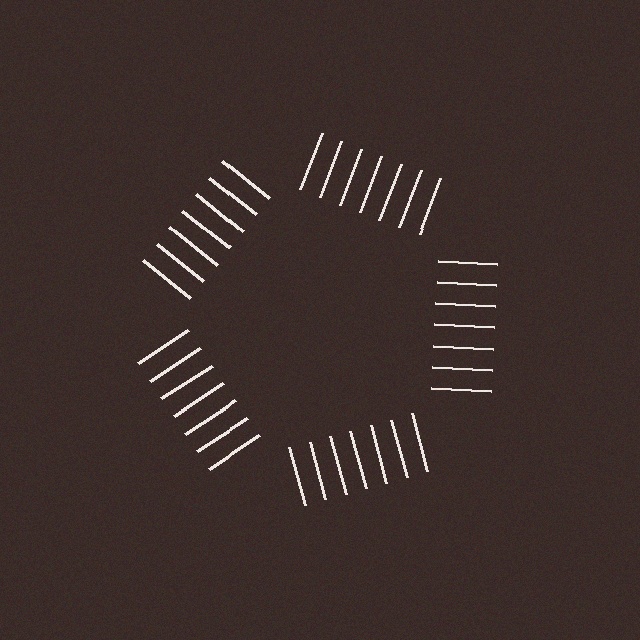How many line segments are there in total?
35 — 7 along each of the 5 edges.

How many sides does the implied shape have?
5 sides — the line-ends trace a pentagon.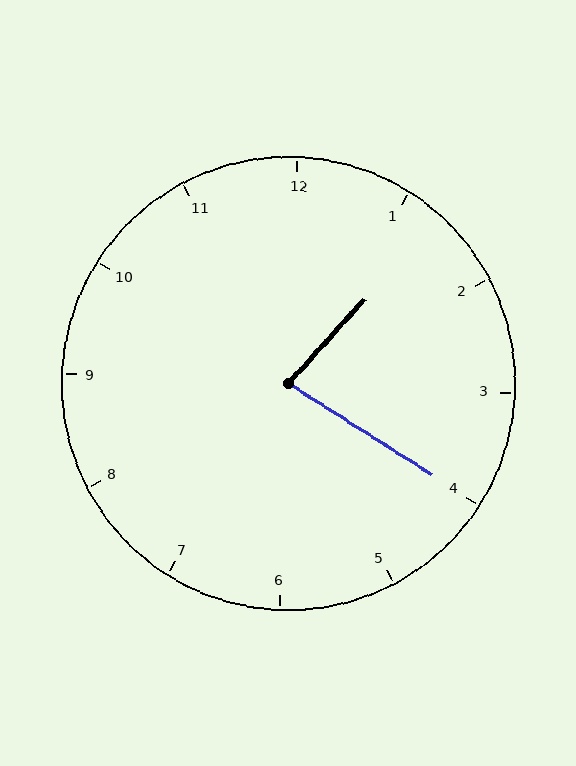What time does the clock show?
1:20.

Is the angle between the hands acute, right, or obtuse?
It is acute.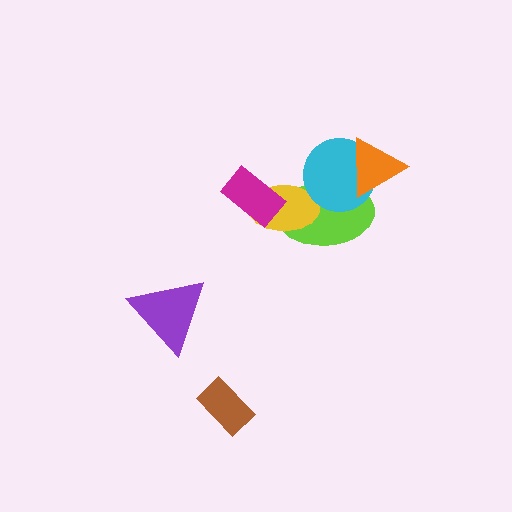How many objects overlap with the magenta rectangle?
1 object overlaps with the magenta rectangle.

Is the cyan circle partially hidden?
Yes, it is partially covered by another shape.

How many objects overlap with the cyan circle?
2 objects overlap with the cyan circle.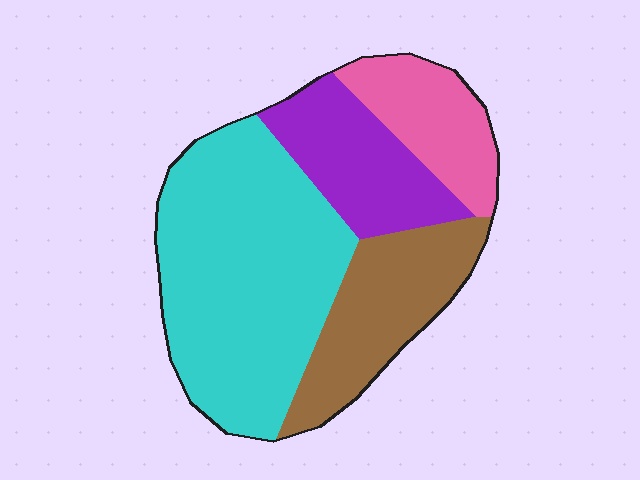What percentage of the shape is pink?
Pink covers around 15% of the shape.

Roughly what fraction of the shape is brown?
Brown covers roughly 20% of the shape.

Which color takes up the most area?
Cyan, at roughly 45%.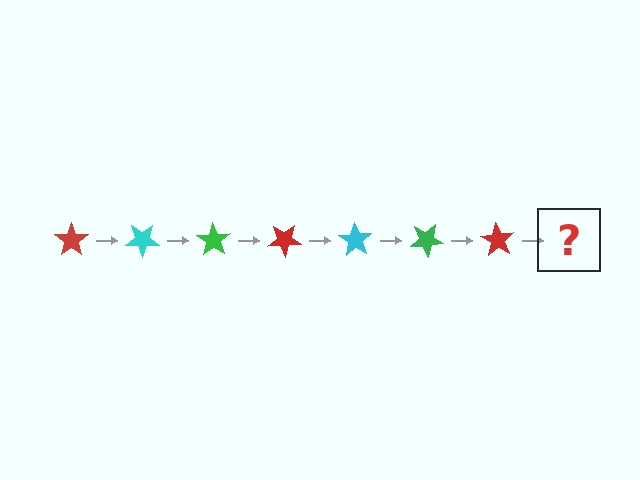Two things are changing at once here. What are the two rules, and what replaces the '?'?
The two rules are that it rotates 35 degrees each step and the color cycles through red, cyan, and green. The '?' should be a cyan star, rotated 245 degrees from the start.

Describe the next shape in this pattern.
It should be a cyan star, rotated 245 degrees from the start.